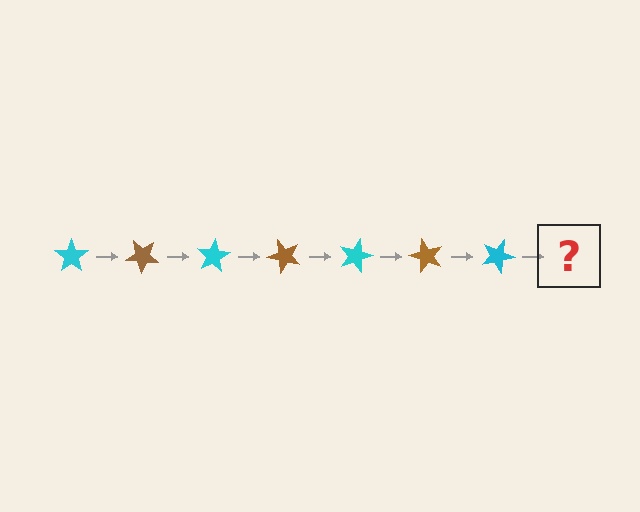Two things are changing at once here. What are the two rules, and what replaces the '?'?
The two rules are that it rotates 40 degrees each step and the color cycles through cyan and brown. The '?' should be a brown star, rotated 280 degrees from the start.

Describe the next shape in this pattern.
It should be a brown star, rotated 280 degrees from the start.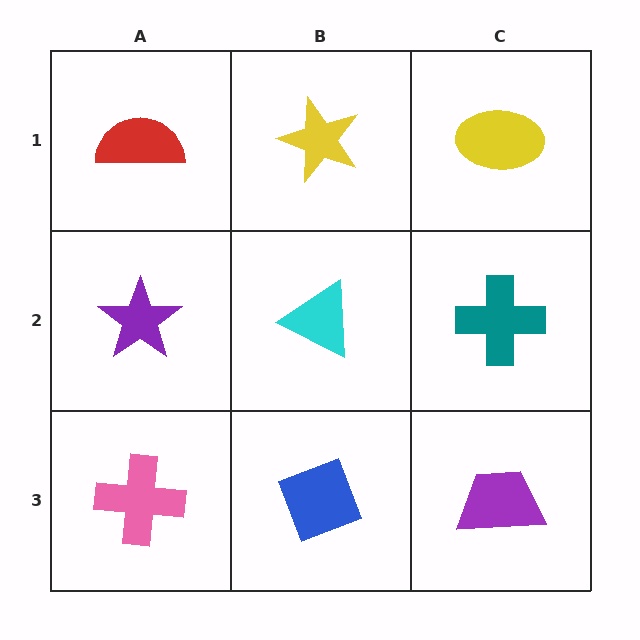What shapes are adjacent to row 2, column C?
A yellow ellipse (row 1, column C), a purple trapezoid (row 3, column C), a cyan triangle (row 2, column B).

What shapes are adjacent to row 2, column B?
A yellow star (row 1, column B), a blue diamond (row 3, column B), a purple star (row 2, column A), a teal cross (row 2, column C).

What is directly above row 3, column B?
A cyan triangle.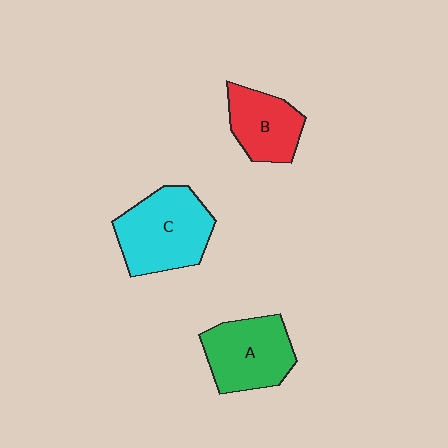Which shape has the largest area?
Shape C (cyan).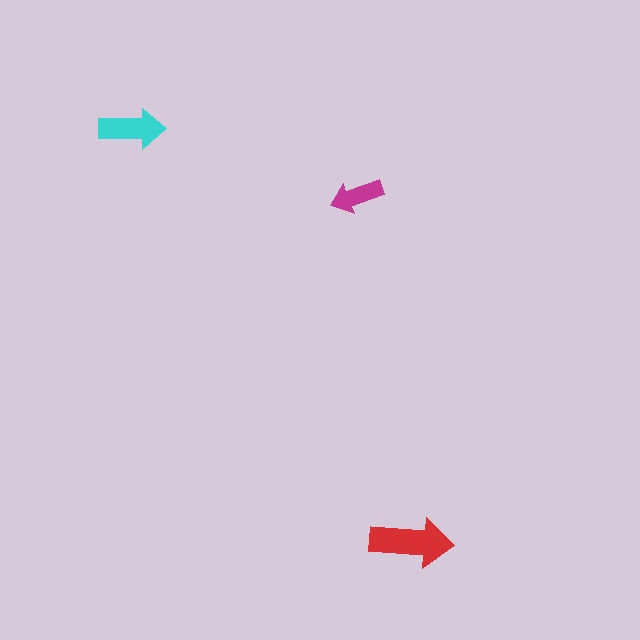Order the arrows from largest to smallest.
the red one, the cyan one, the magenta one.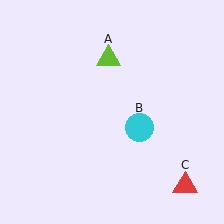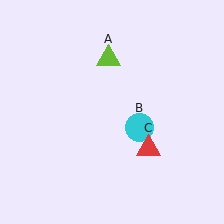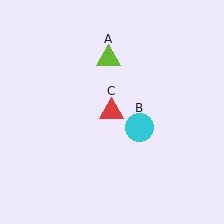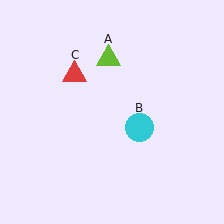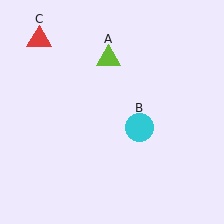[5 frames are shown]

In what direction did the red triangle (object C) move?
The red triangle (object C) moved up and to the left.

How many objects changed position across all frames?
1 object changed position: red triangle (object C).